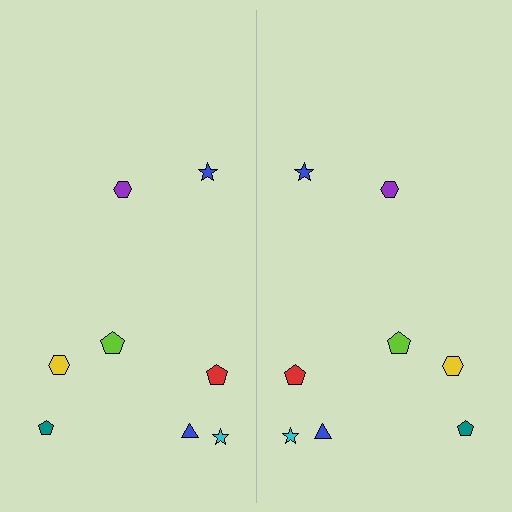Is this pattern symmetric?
Yes, this pattern has bilateral (reflection) symmetry.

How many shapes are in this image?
There are 16 shapes in this image.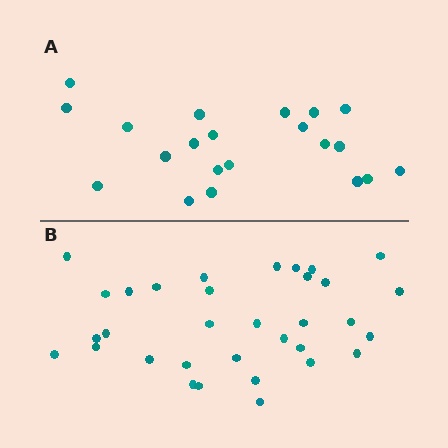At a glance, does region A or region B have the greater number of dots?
Region B (the bottom region) has more dots.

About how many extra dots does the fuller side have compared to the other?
Region B has roughly 12 or so more dots than region A.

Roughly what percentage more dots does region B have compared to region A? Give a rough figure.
About 55% more.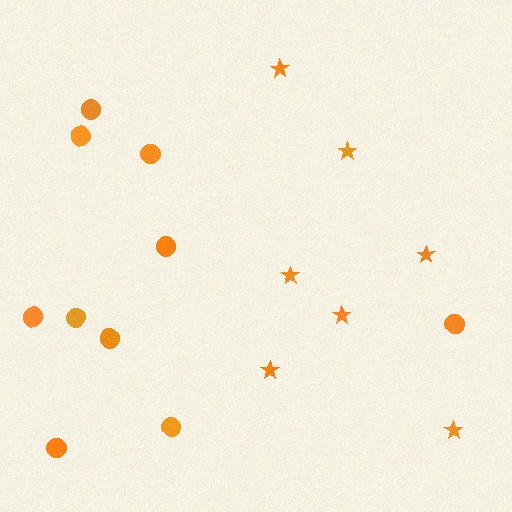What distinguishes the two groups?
There are 2 groups: one group of stars (7) and one group of circles (10).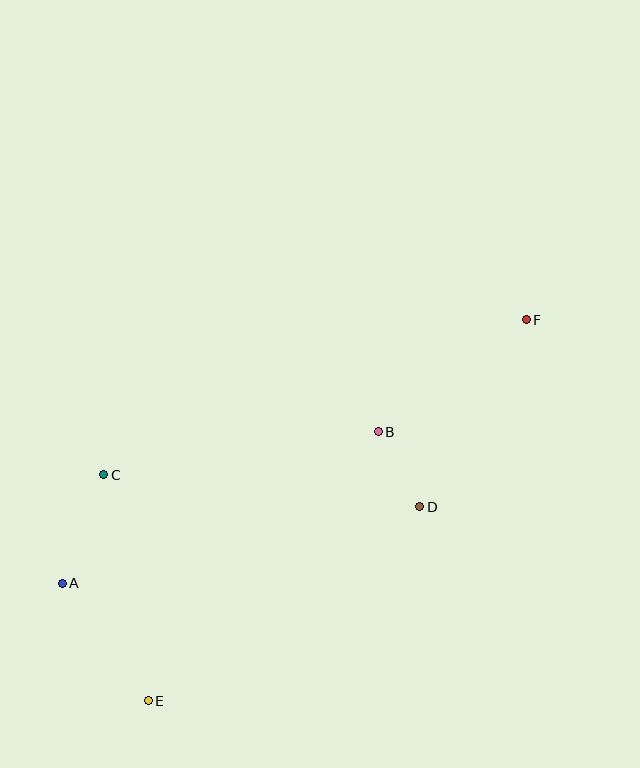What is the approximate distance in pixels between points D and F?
The distance between D and F is approximately 216 pixels.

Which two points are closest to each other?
Points B and D are closest to each other.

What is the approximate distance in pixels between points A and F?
The distance between A and F is approximately 534 pixels.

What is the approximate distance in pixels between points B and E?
The distance between B and E is approximately 354 pixels.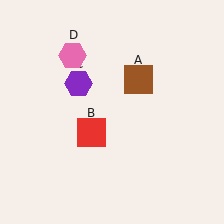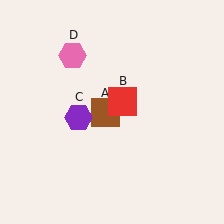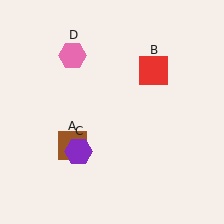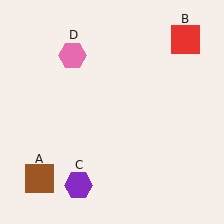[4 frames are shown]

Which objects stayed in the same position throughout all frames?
Pink hexagon (object D) remained stationary.